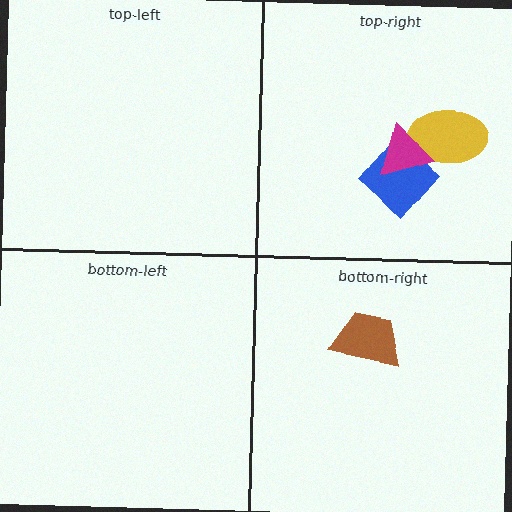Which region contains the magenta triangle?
The top-right region.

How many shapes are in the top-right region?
3.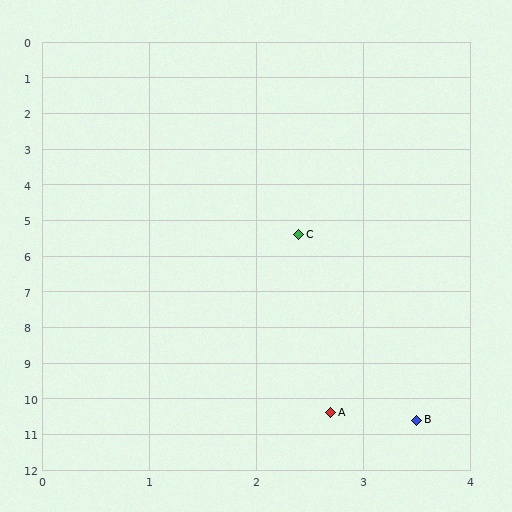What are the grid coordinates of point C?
Point C is at approximately (2.4, 5.4).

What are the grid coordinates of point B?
Point B is at approximately (3.5, 10.6).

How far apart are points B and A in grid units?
Points B and A are about 0.8 grid units apart.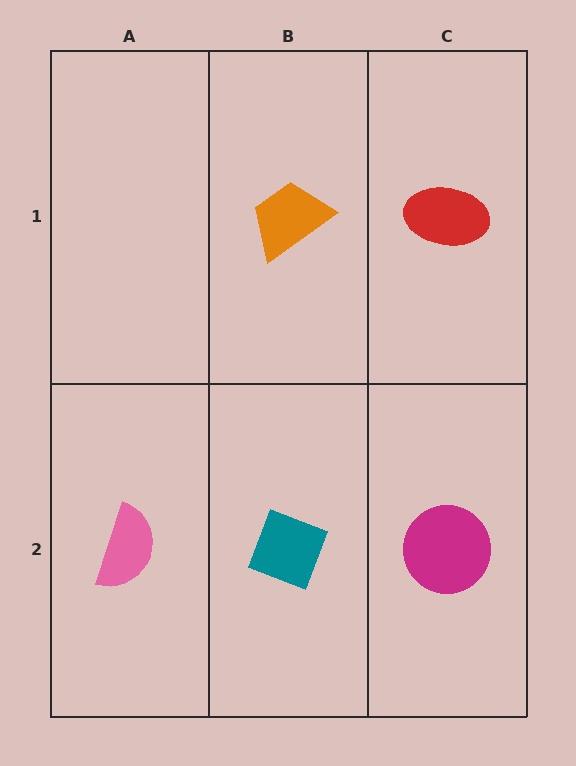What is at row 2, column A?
A pink semicircle.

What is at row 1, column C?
A red ellipse.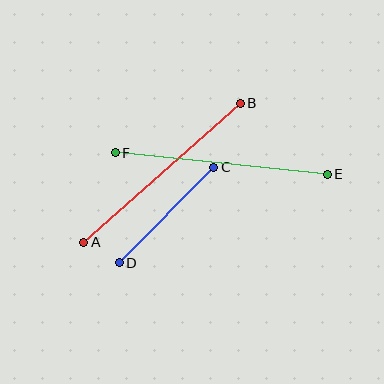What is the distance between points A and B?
The distance is approximately 209 pixels.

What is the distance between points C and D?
The distance is approximately 134 pixels.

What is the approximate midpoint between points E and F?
The midpoint is at approximately (221, 164) pixels.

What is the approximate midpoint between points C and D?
The midpoint is at approximately (166, 215) pixels.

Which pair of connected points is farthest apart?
Points E and F are farthest apart.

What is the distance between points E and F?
The distance is approximately 213 pixels.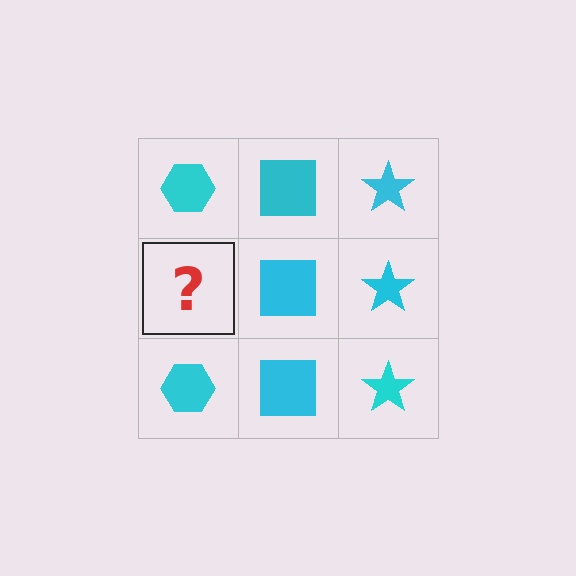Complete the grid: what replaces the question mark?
The question mark should be replaced with a cyan hexagon.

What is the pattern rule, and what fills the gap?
The rule is that each column has a consistent shape. The gap should be filled with a cyan hexagon.